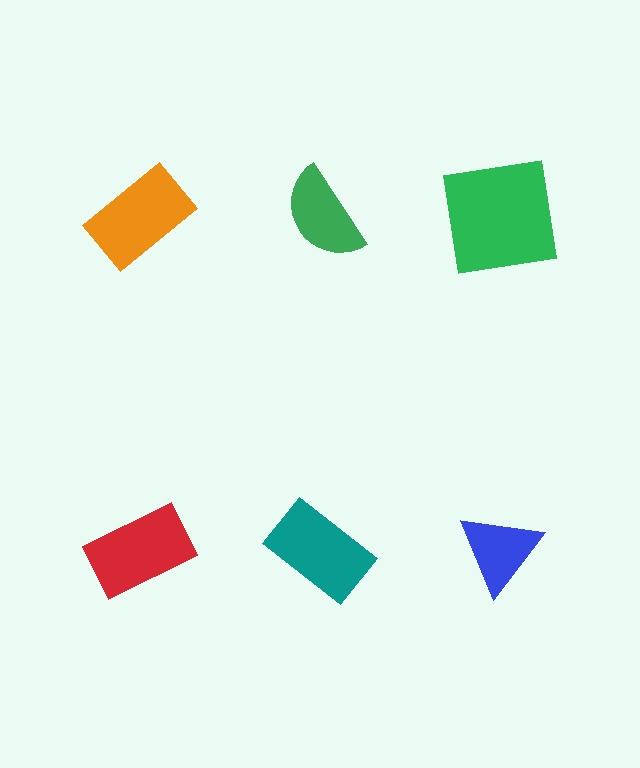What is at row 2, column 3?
A blue triangle.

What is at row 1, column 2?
A green semicircle.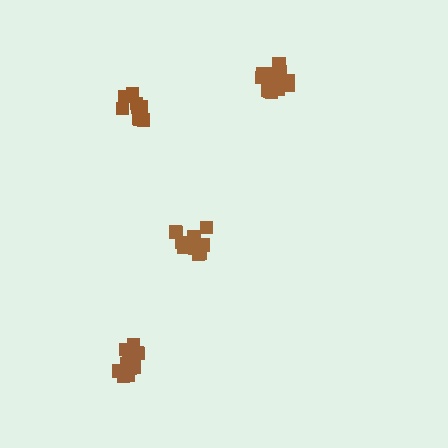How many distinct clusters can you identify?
There are 4 distinct clusters.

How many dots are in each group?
Group 1: 12 dots, Group 2: 17 dots, Group 3: 12 dots, Group 4: 14 dots (55 total).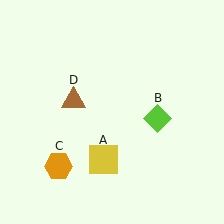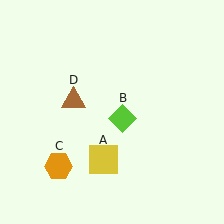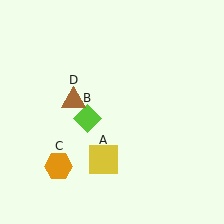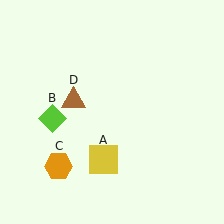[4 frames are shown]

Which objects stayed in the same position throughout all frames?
Yellow square (object A) and orange hexagon (object C) and brown triangle (object D) remained stationary.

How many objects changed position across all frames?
1 object changed position: lime diamond (object B).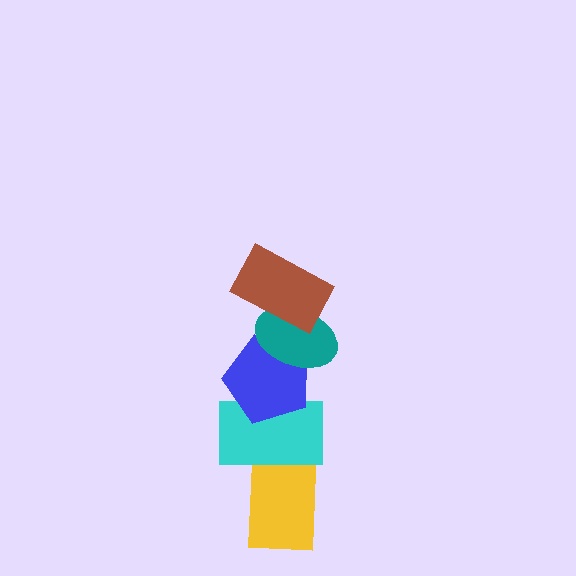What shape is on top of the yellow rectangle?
The cyan rectangle is on top of the yellow rectangle.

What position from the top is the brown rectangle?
The brown rectangle is 1st from the top.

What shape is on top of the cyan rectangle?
The blue pentagon is on top of the cyan rectangle.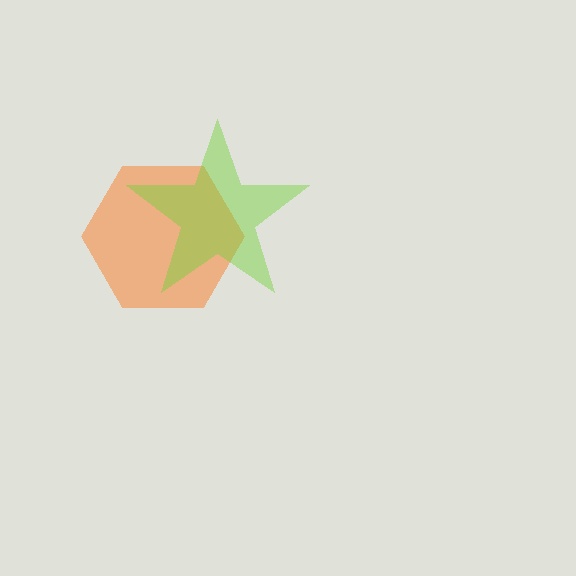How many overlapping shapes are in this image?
There are 2 overlapping shapes in the image.